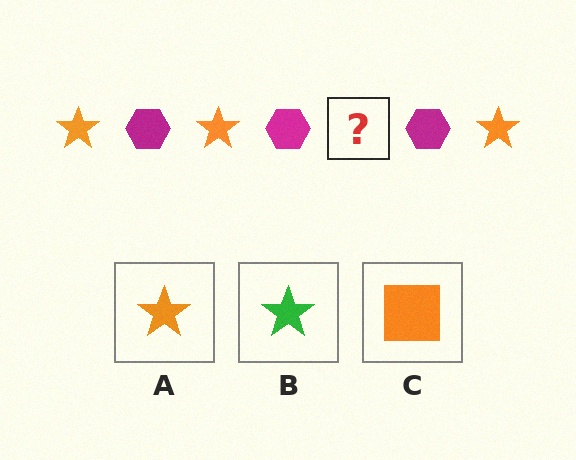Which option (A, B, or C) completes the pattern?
A.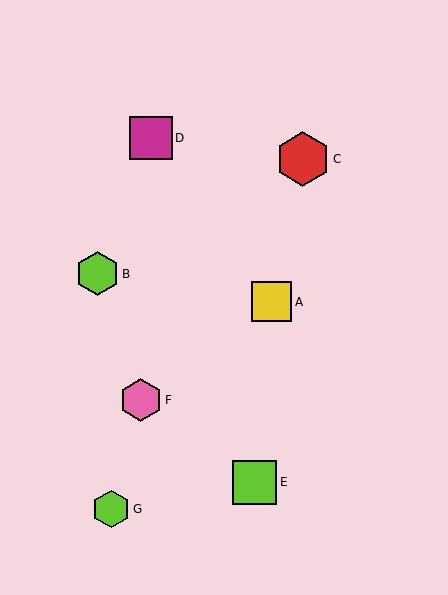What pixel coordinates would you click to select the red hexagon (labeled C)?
Click at (303, 159) to select the red hexagon C.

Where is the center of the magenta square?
The center of the magenta square is at (151, 138).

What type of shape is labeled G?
Shape G is a lime hexagon.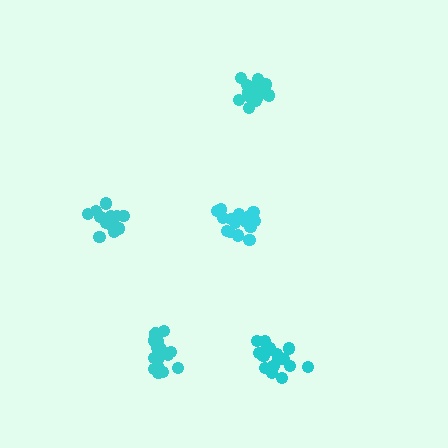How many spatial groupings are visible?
There are 5 spatial groupings.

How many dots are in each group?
Group 1: 17 dots, Group 2: 13 dots, Group 3: 14 dots, Group 4: 17 dots, Group 5: 16 dots (77 total).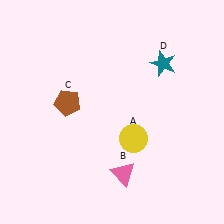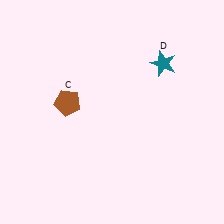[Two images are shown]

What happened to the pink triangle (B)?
The pink triangle (B) was removed in Image 2. It was in the bottom-right area of Image 1.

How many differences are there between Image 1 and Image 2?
There are 2 differences between the two images.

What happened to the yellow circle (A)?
The yellow circle (A) was removed in Image 2. It was in the bottom-right area of Image 1.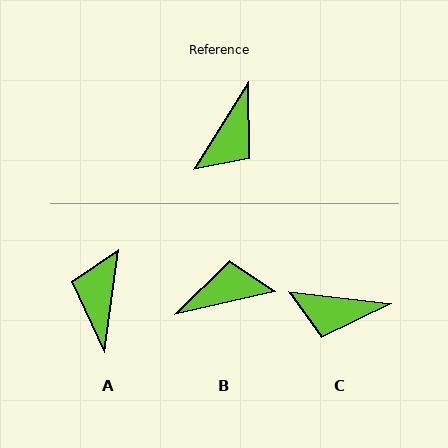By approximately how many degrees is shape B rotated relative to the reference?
Approximately 134 degrees counter-clockwise.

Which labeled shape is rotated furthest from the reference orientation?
A, about 156 degrees away.